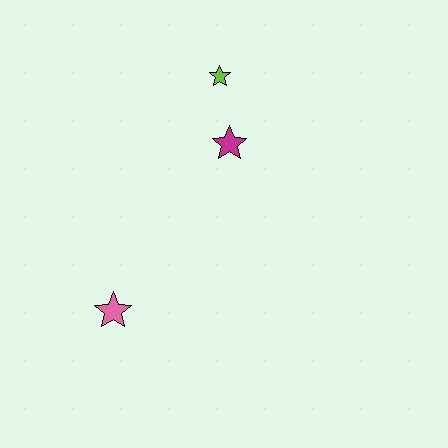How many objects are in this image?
There are 3 objects.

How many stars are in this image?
There are 3 stars.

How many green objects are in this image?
There are no green objects.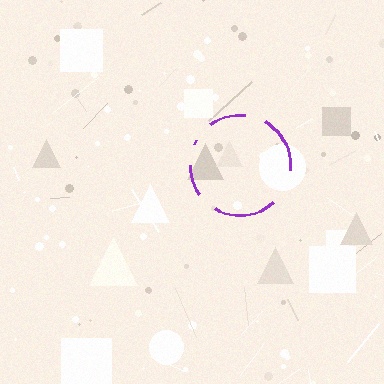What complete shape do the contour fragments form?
The contour fragments form a circle.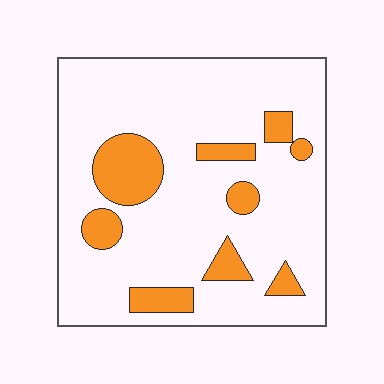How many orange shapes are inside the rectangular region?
9.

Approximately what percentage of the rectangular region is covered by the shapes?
Approximately 15%.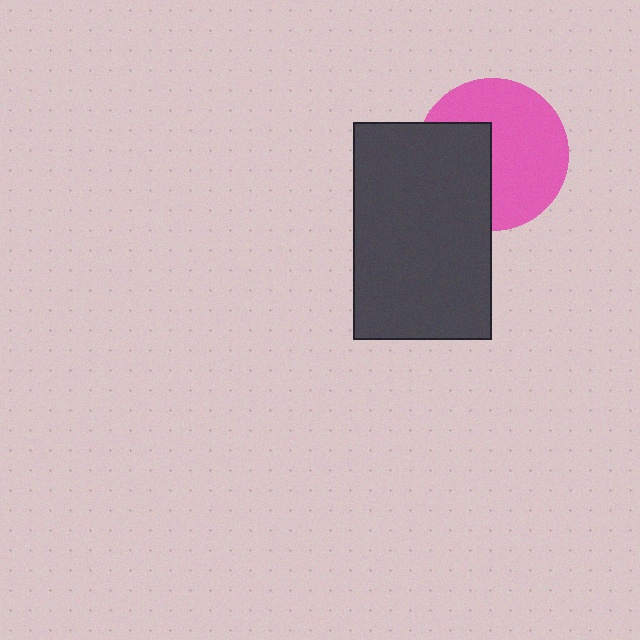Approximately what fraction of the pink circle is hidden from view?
Roughly 38% of the pink circle is hidden behind the dark gray rectangle.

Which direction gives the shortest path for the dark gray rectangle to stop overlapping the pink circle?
Moving left gives the shortest separation.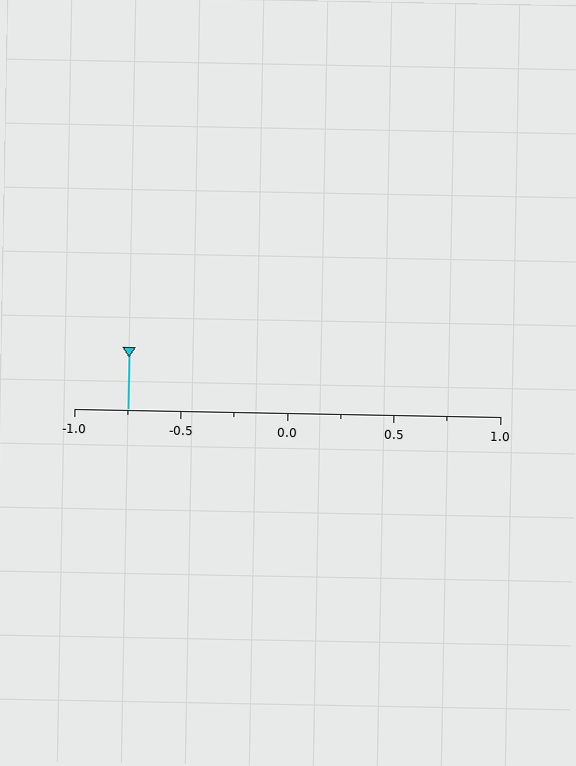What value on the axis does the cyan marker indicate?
The marker indicates approximately -0.75.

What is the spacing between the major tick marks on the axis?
The major ticks are spaced 0.5 apart.